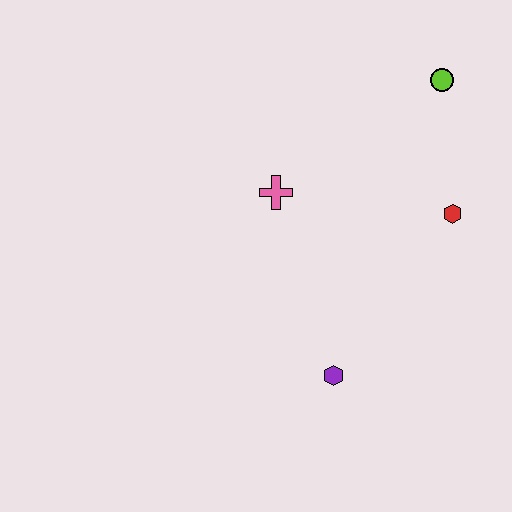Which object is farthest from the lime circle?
The purple hexagon is farthest from the lime circle.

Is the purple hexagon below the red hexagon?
Yes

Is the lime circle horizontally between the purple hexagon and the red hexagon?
Yes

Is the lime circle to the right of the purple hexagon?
Yes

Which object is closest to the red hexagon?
The lime circle is closest to the red hexagon.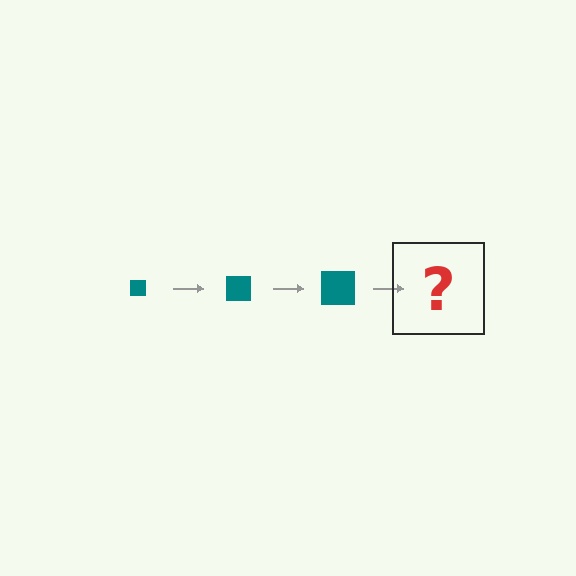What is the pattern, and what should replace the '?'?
The pattern is that the square gets progressively larger each step. The '?' should be a teal square, larger than the previous one.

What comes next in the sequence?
The next element should be a teal square, larger than the previous one.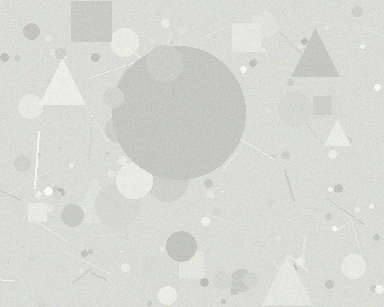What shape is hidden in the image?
A circle is hidden in the image.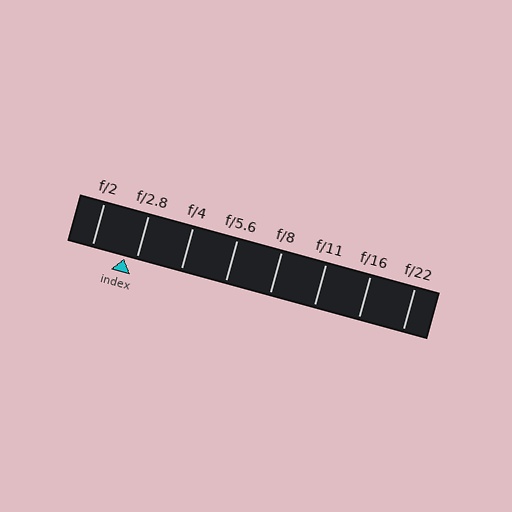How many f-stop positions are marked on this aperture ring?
There are 8 f-stop positions marked.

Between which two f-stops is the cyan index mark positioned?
The index mark is between f/2 and f/2.8.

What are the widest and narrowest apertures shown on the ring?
The widest aperture shown is f/2 and the narrowest is f/22.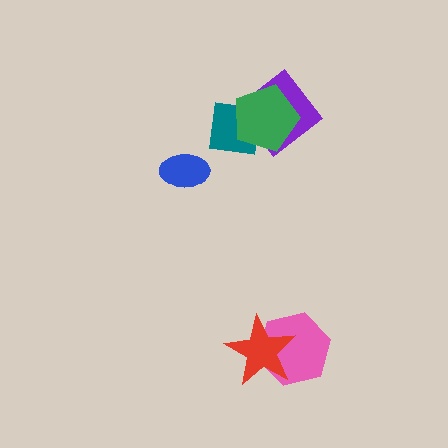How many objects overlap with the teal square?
2 objects overlap with the teal square.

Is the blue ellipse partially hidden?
No, no other shape covers it.